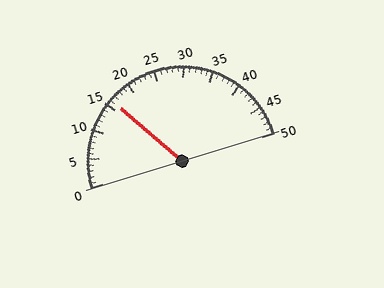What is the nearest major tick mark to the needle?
The nearest major tick mark is 15.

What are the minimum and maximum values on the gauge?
The gauge ranges from 0 to 50.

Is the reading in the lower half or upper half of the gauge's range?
The reading is in the lower half of the range (0 to 50).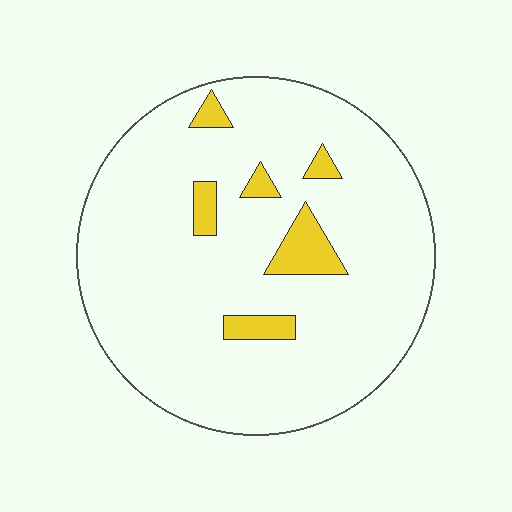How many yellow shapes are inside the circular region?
6.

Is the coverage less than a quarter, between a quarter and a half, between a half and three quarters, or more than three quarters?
Less than a quarter.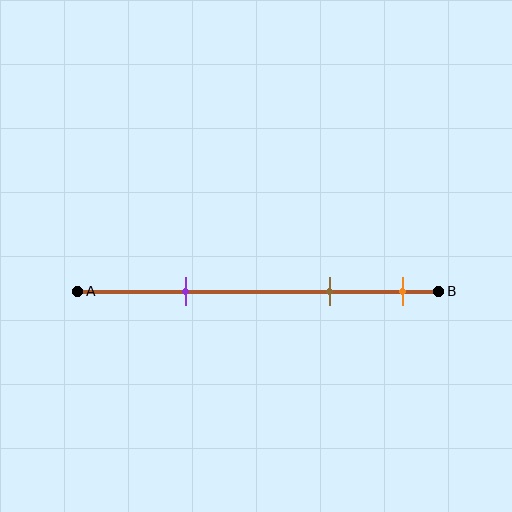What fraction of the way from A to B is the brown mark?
The brown mark is approximately 70% (0.7) of the way from A to B.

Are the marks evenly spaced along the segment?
No, the marks are not evenly spaced.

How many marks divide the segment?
There are 3 marks dividing the segment.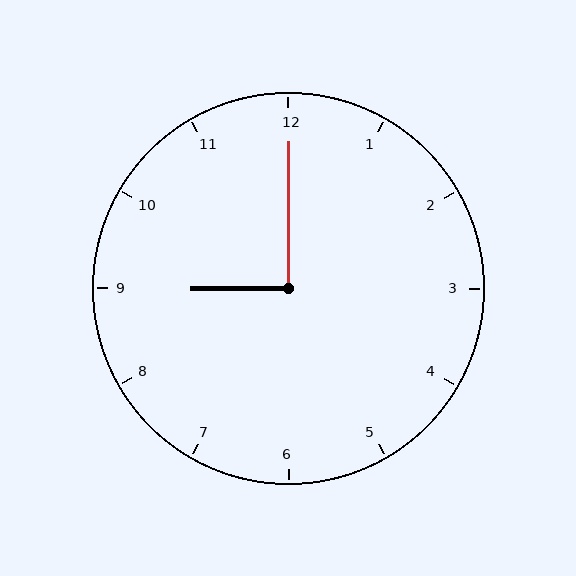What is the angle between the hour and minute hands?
Approximately 90 degrees.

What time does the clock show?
9:00.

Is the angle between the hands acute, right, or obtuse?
It is right.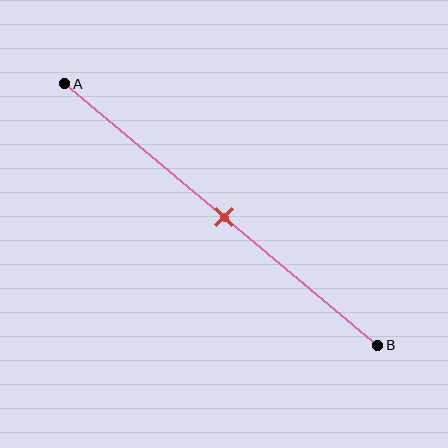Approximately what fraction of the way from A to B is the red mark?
The red mark is approximately 50% of the way from A to B.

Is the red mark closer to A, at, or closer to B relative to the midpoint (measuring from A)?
The red mark is approximately at the midpoint of segment AB.